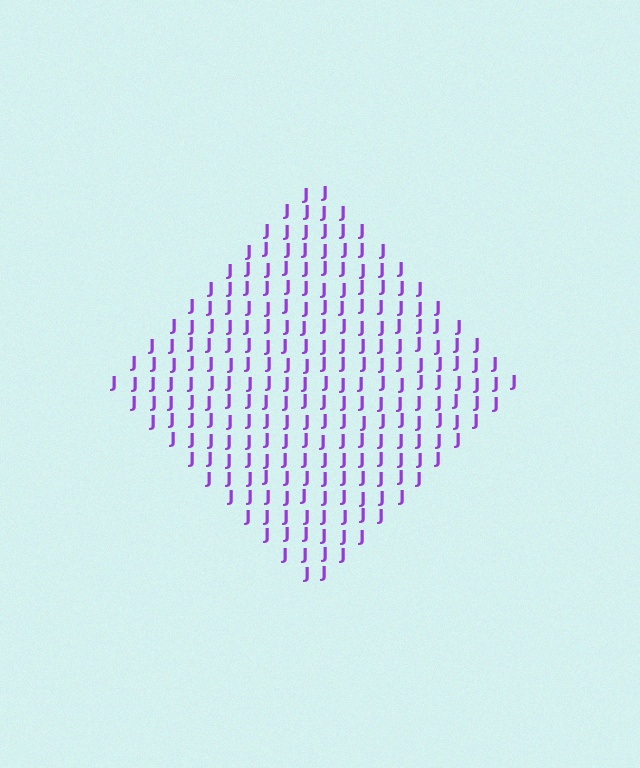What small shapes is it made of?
It is made of small letter J's.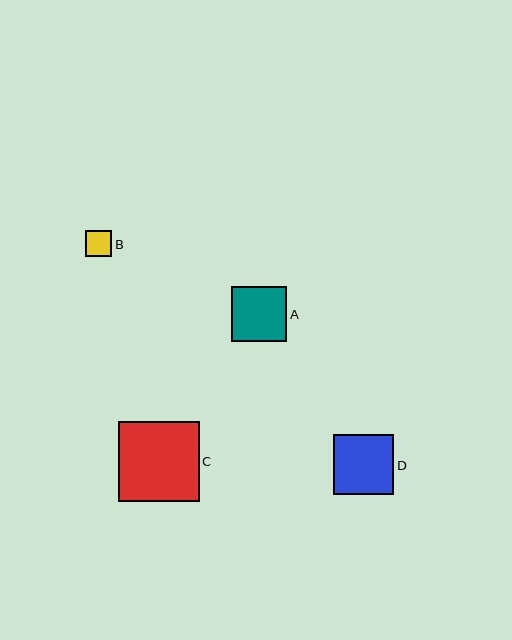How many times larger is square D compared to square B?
Square D is approximately 2.2 times the size of square B.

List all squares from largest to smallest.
From largest to smallest: C, D, A, B.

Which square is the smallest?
Square B is the smallest with a size of approximately 27 pixels.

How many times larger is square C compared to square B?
Square C is approximately 3.0 times the size of square B.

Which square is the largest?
Square C is the largest with a size of approximately 81 pixels.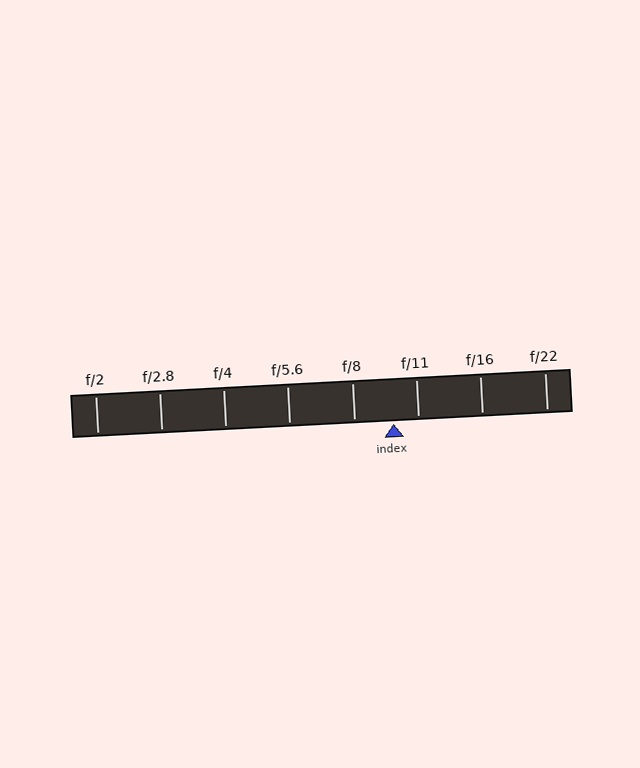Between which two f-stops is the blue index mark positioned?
The index mark is between f/8 and f/11.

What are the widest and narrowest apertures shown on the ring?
The widest aperture shown is f/2 and the narrowest is f/22.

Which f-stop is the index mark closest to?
The index mark is closest to f/11.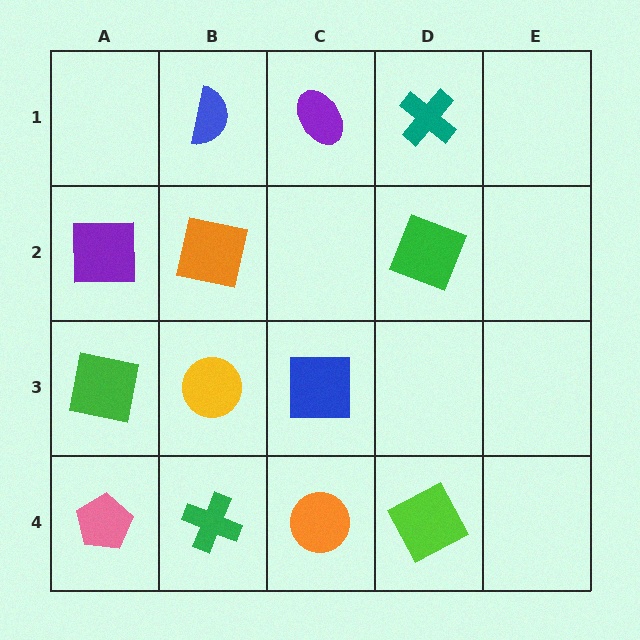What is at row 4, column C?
An orange circle.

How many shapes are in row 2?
3 shapes.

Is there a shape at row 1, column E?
No, that cell is empty.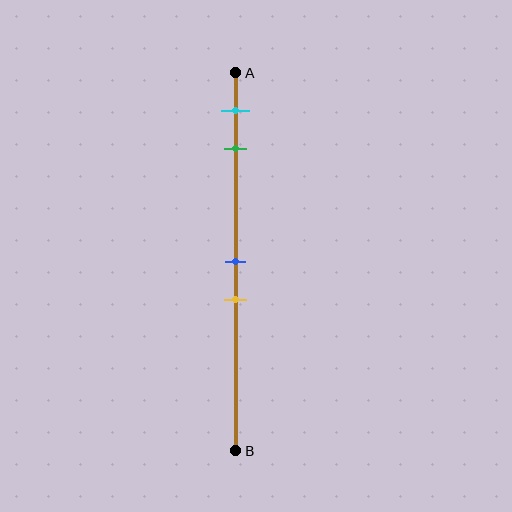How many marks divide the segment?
There are 4 marks dividing the segment.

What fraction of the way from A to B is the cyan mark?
The cyan mark is approximately 10% (0.1) of the way from A to B.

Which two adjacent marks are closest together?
The blue and yellow marks are the closest adjacent pair.